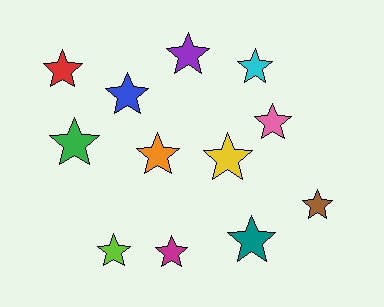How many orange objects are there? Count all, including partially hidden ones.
There is 1 orange object.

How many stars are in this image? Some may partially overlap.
There are 12 stars.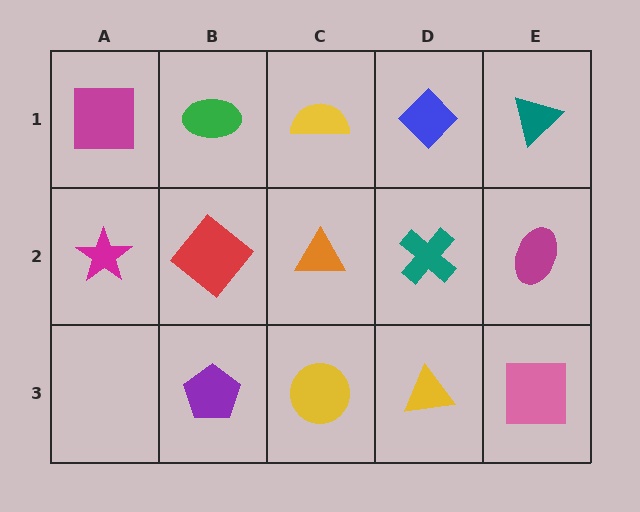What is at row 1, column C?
A yellow semicircle.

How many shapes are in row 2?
5 shapes.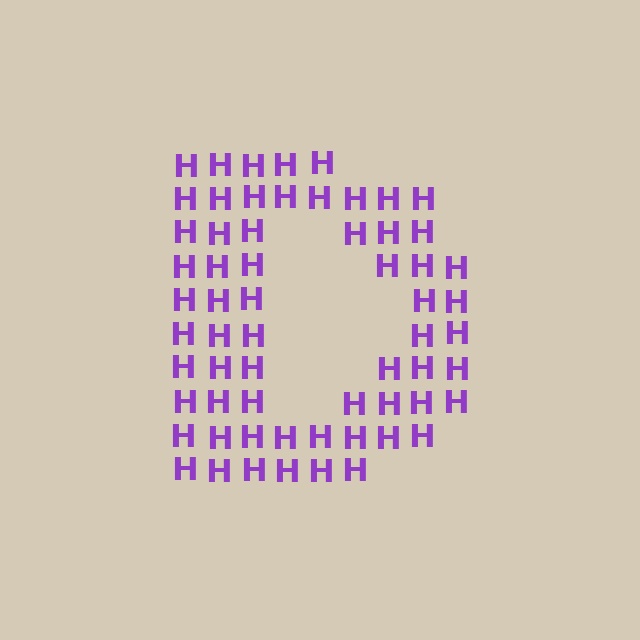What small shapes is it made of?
It is made of small letter H's.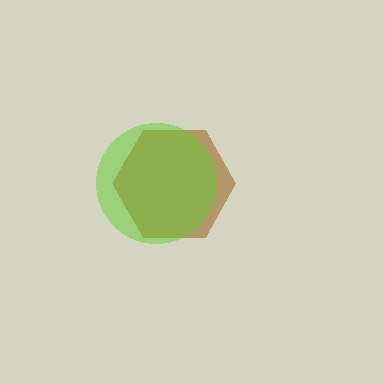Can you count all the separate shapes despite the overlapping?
Yes, there are 2 separate shapes.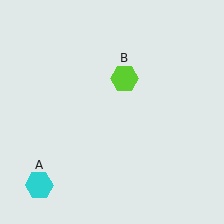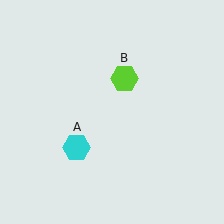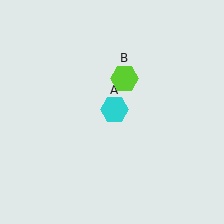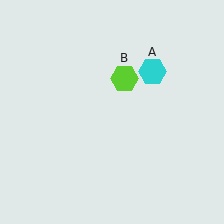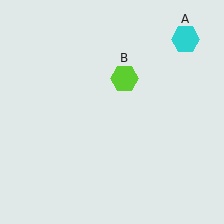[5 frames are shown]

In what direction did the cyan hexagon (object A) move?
The cyan hexagon (object A) moved up and to the right.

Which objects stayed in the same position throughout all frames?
Lime hexagon (object B) remained stationary.